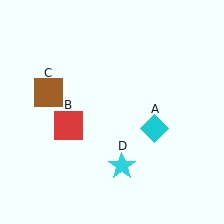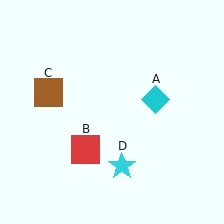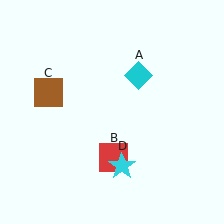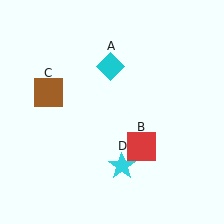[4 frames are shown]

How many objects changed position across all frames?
2 objects changed position: cyan diamond (object A), red square (object B).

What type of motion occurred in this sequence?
The cyan diamond (object A), red square (object B) rotated counterclockwise around the center of the scene.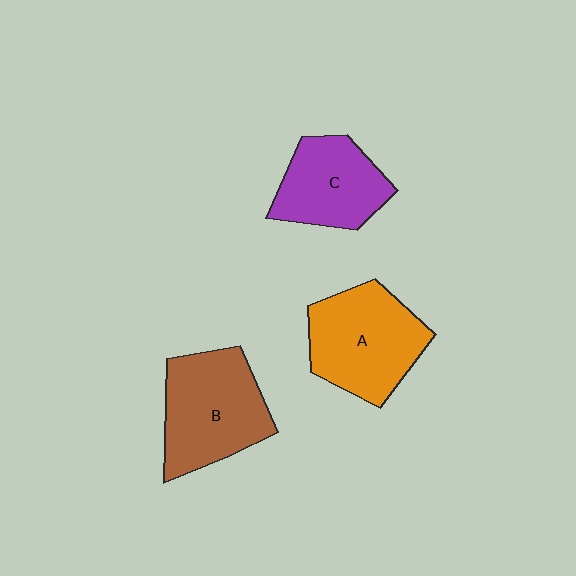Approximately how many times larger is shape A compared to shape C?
Approximately 1.3 times.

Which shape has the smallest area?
Shape C (purple).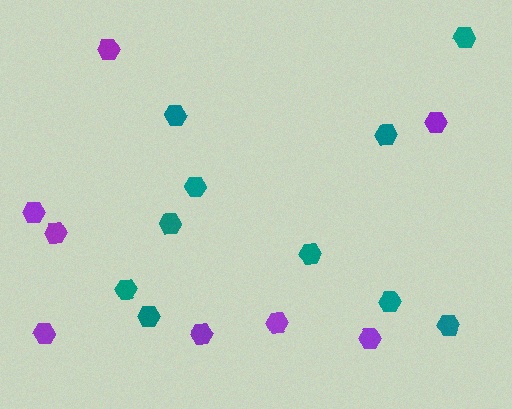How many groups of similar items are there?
There are 2 groups: one group of teal hexagons (10) and one group of purple hexagons (8).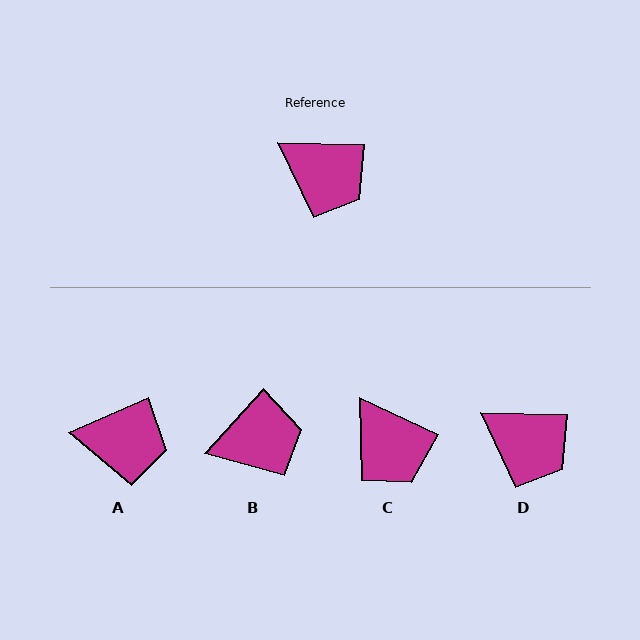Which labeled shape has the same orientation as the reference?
D.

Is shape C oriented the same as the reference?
No, it is off by about 24 degrees.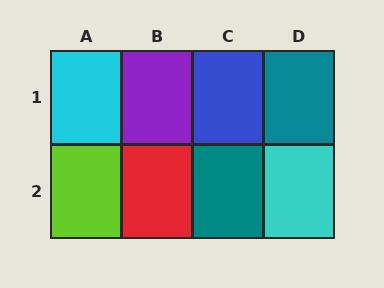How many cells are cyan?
2 cells are cyan.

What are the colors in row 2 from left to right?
Lime, red, teal, cyan.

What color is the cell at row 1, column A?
Cyan.